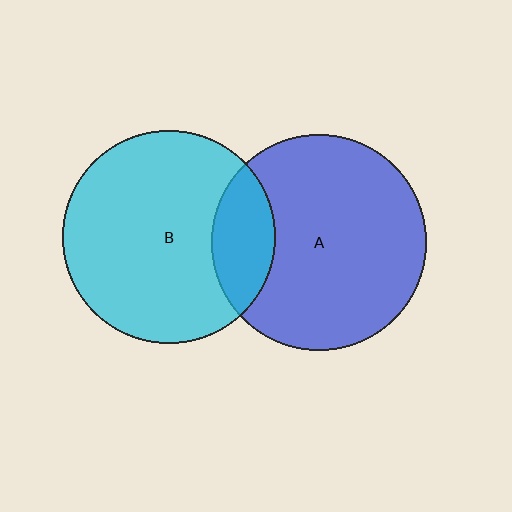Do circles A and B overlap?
Yes.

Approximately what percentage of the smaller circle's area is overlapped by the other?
Approximately 20%.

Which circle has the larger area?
Circle A (blue).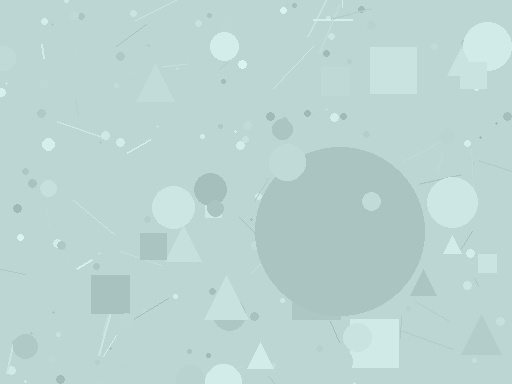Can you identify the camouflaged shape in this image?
The camouflaged shape is a circle.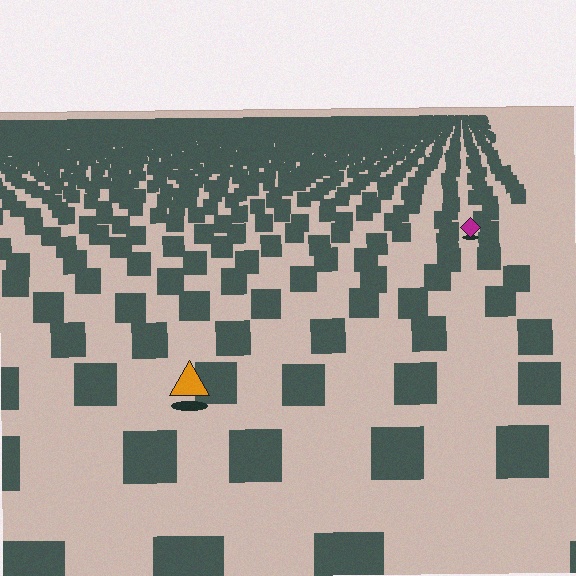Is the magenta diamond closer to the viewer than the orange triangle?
No. The orange triangle is closer — you can tell from the texture gradient: the ground texture is coarser near it.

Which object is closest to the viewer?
The orange triangle is closest. The texture marks near it are larger and more spread out.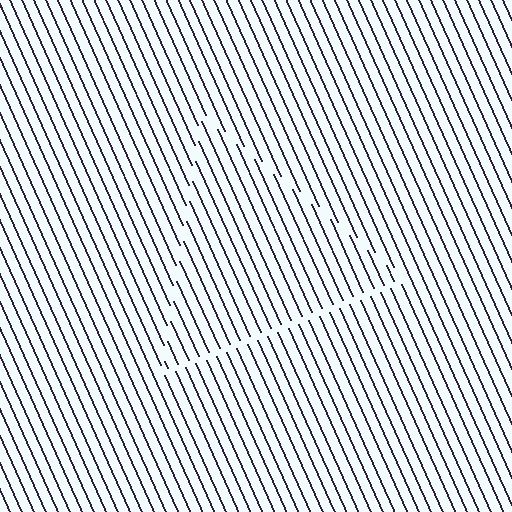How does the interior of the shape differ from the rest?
The interior of the shape contains the same grating, shifted by half a period — the contour is defined by the phase discontinuity where line-ends from the inner and outer gratings abut.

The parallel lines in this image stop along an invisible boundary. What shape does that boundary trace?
An illusory triangle. The interior of the shape contains the same grating, shifted by half a period — the contour is defined by the phase discontinuity where line-ends from the inner and outer gratings abut.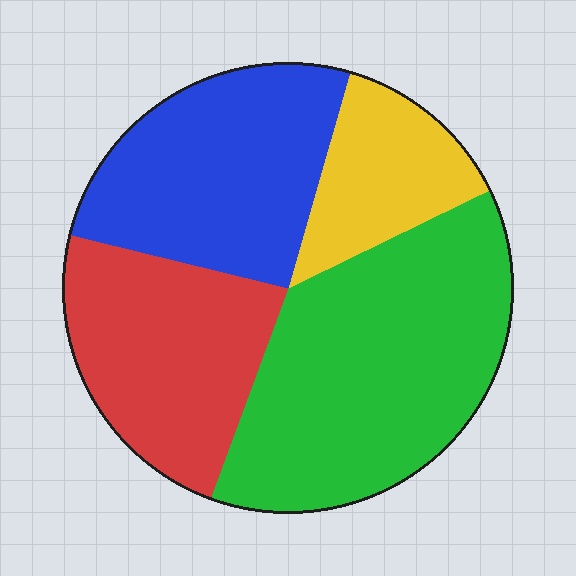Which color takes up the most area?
Green, at roughly 40%.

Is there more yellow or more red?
Red.